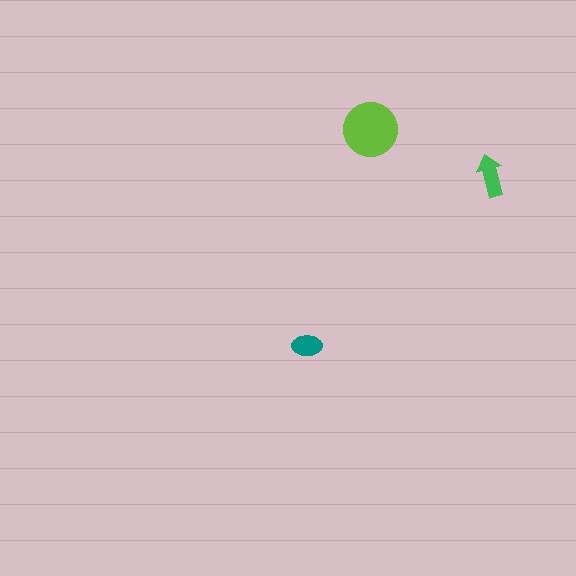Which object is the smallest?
The teal ellipse.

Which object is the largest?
The lime circle.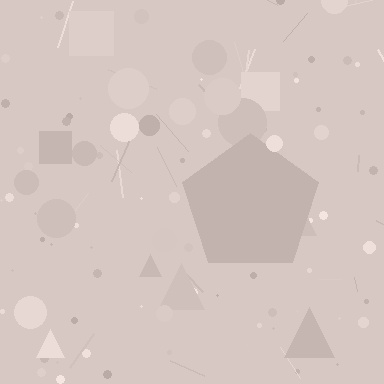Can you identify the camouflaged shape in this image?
The camouflaged shape is a pentagon.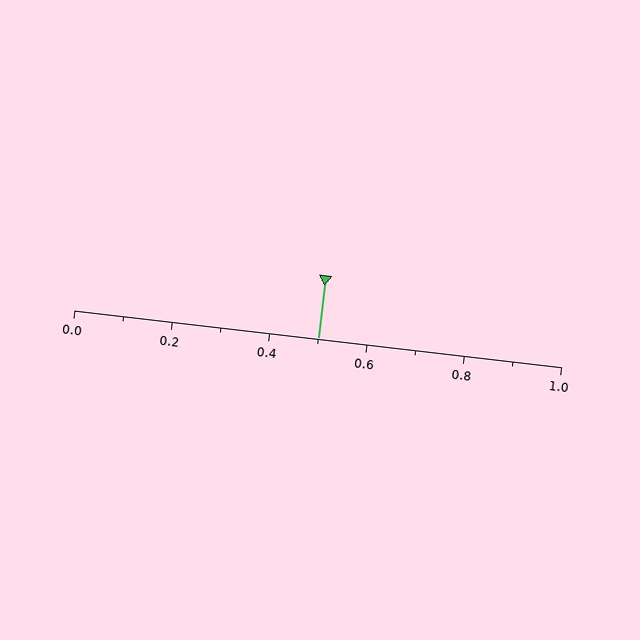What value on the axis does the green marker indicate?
The marker indicates approximately 0.5.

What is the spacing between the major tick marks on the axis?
The major ticks are spaced 0.2 apart.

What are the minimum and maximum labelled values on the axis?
The axis runs from 0.0 to 1.0.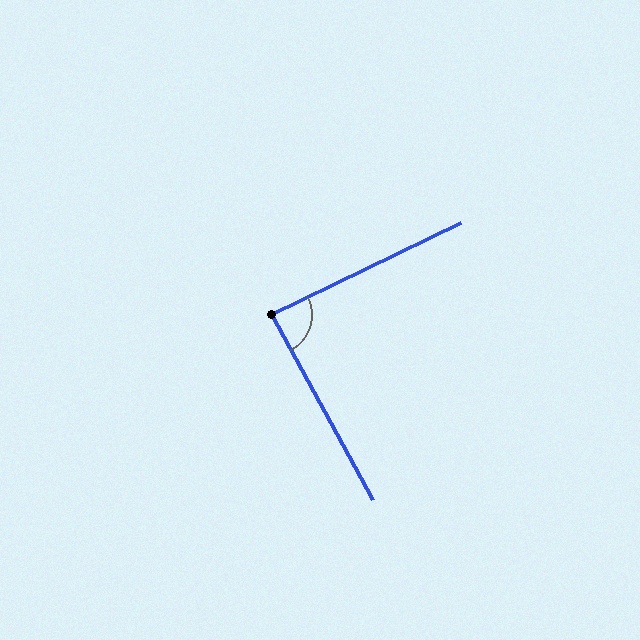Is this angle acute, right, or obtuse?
It is approximately a right angle.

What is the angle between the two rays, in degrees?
Approximately 87 degrees.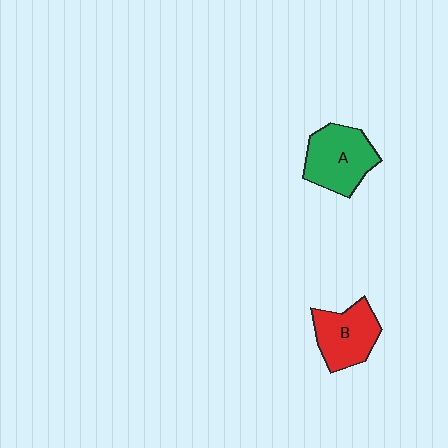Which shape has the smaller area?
Shape B (red).